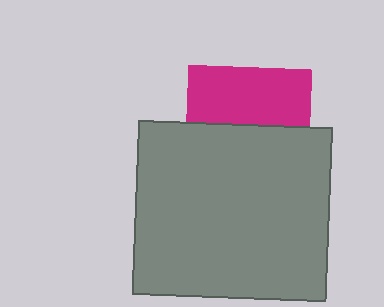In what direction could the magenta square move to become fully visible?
The magenta square could move up. That would shift it out from behind the gray rectangle entirely.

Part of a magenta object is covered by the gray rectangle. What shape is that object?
It is a square.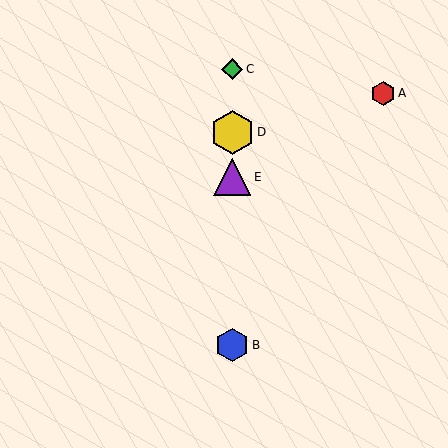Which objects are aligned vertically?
Objects B, C, D, E are aligned vertically.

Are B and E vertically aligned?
Yes, both are at x≈232.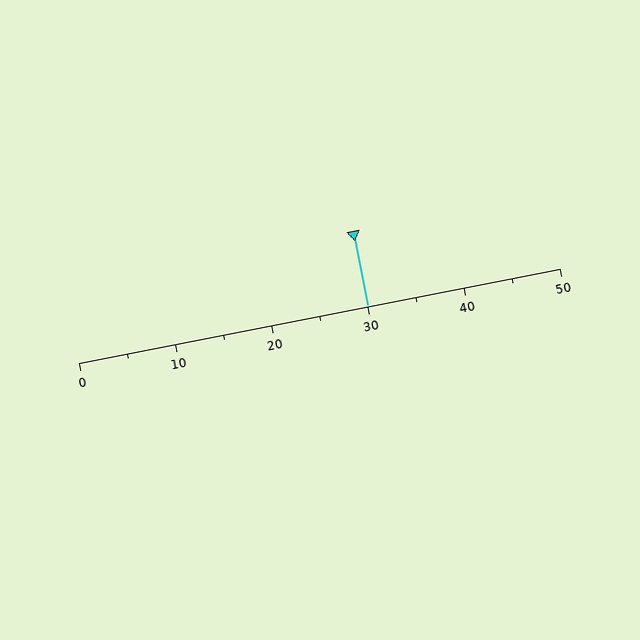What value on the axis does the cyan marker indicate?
The marker indicates approximately 30.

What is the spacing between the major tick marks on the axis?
The major ticks are spaced 10 apart.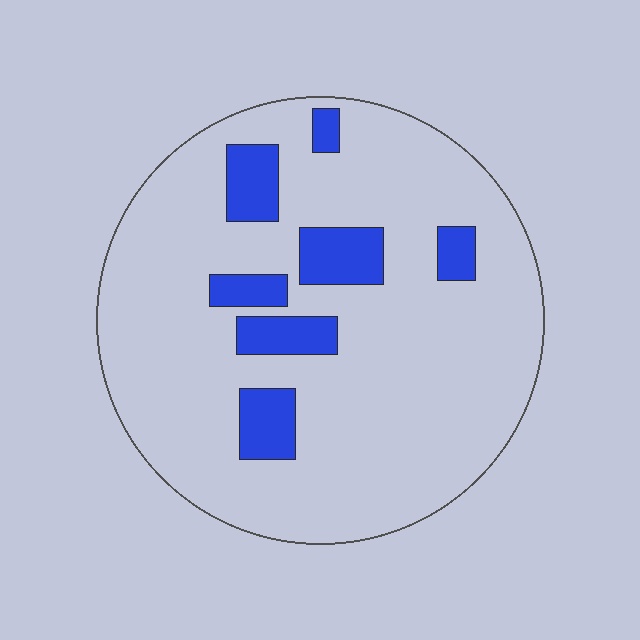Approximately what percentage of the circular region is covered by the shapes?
Approximately 15%.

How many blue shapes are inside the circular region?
7.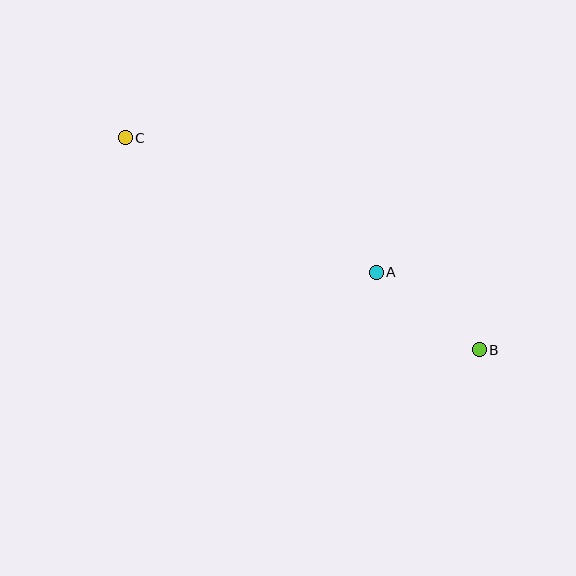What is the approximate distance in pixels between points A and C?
The distance between A and C is approximately 285 pixels.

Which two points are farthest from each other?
Points B and C are farthest from each other.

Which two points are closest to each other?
Points A and B are closest to each other.